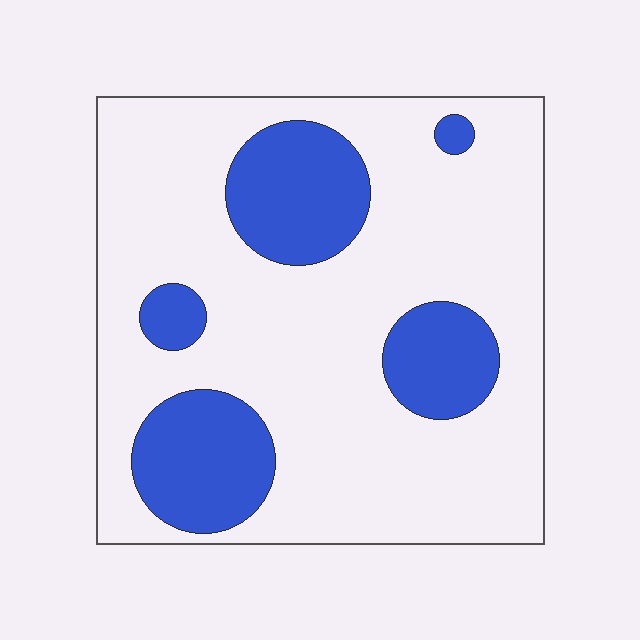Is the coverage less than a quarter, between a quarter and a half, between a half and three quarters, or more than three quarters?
Less than a quarter.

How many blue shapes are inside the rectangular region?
5.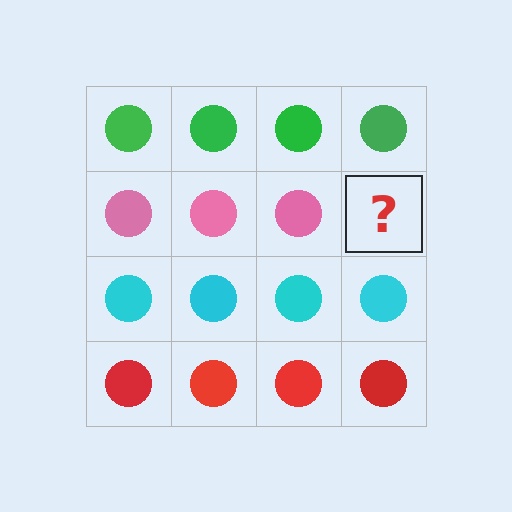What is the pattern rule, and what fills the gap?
The rule is that each row has a consistent color. The gap should be filled with a pink circle.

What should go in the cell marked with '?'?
The missing cell should contain a pink circle.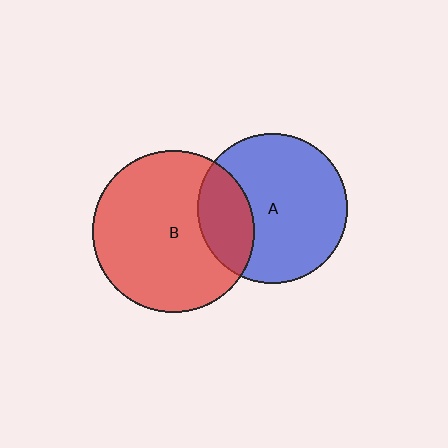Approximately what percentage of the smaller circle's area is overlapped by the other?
Approximately 25%.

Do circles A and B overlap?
Yes.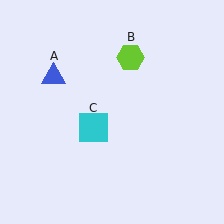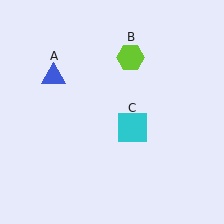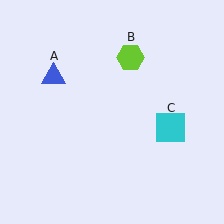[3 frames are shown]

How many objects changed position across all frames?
1 object changed position: cyan square (object C).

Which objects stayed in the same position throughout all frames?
Blue triangle (object A) and lime hexagon (object B) remained stationary.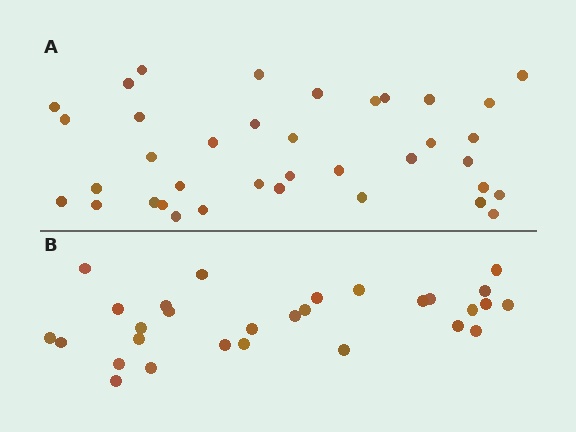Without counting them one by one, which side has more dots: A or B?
Region A (the top region) has more dots.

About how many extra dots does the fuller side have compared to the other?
Region A has roughly 8 or so more dots than region B.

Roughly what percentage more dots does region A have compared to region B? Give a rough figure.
About 30% more.